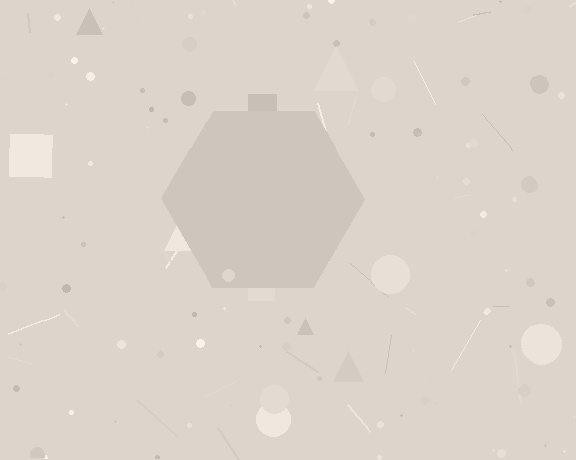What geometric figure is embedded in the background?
A hexagon is embedded in the background.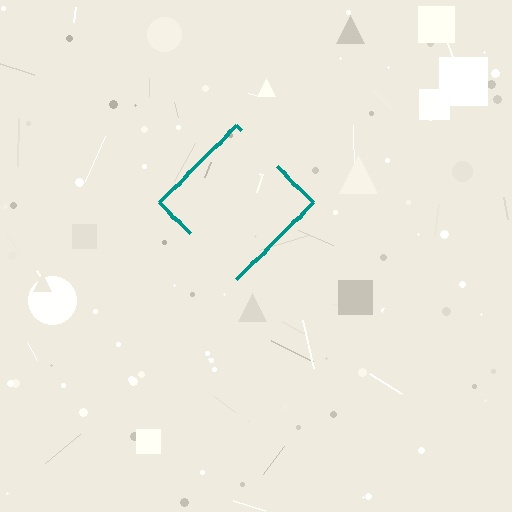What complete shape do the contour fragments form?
The contour fragments form a diamond.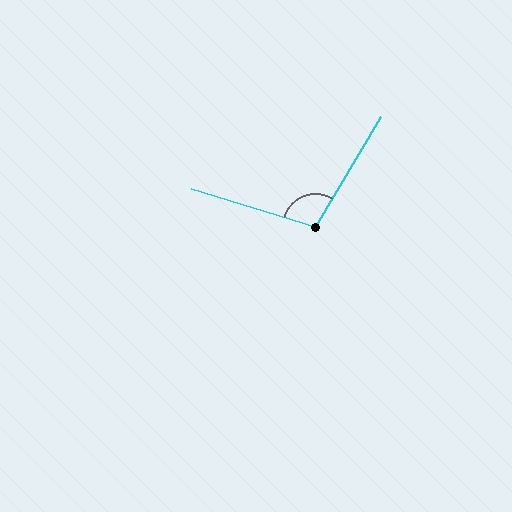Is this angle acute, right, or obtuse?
It is obtuse.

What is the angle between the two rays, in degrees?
Approximately 104 degrees.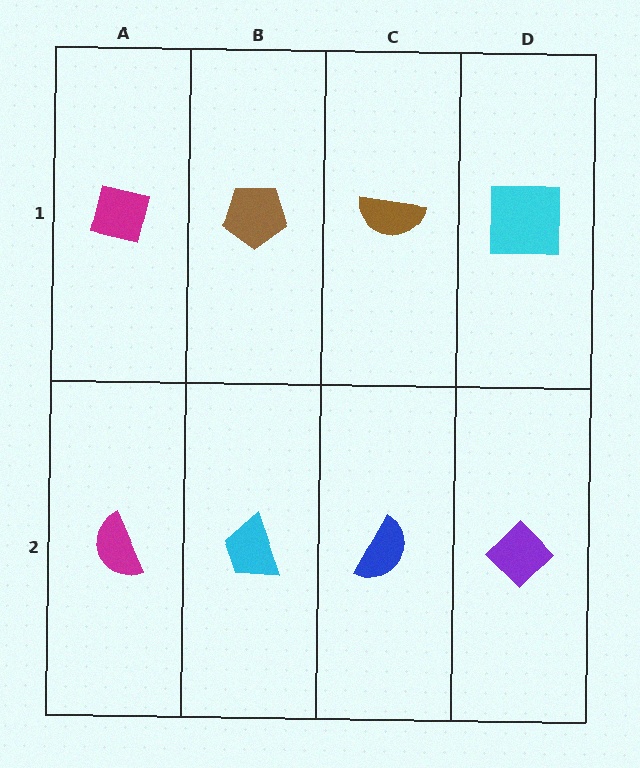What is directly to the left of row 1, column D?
A brown semicircle.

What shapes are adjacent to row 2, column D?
A cyan square (row 1, column D), a blue semicircle (row 2, column C).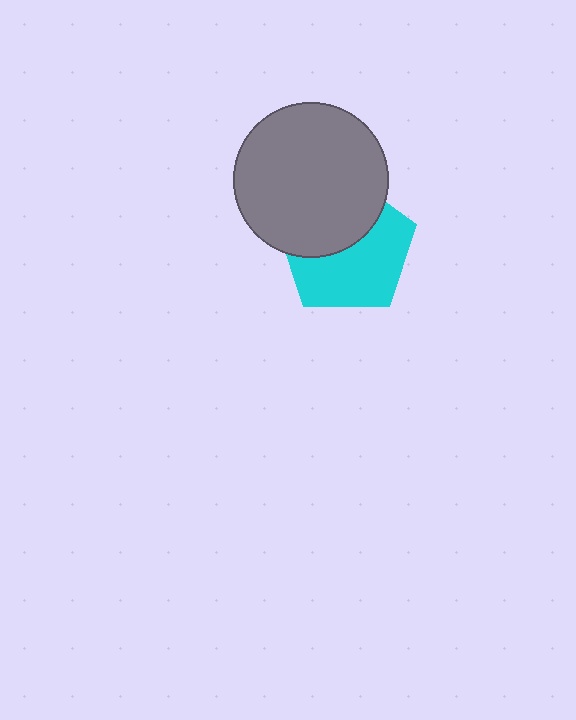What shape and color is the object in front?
The object in front is a gray circle.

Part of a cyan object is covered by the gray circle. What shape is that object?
It is a pentagon.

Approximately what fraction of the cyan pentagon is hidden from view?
Roughly 43% of the cyan pentagon is hidden behind the gray circle.